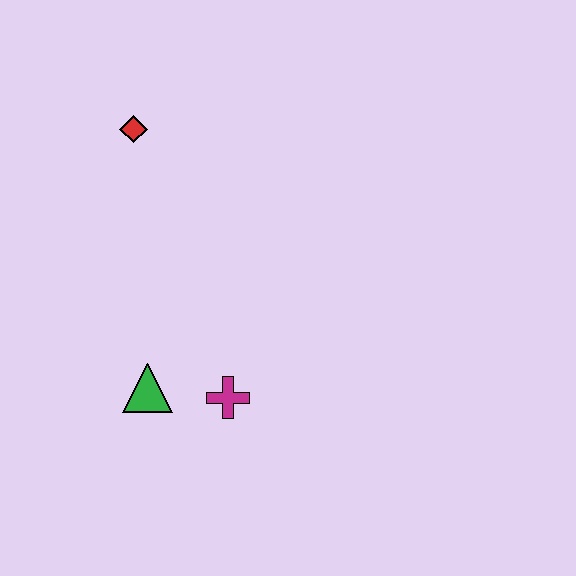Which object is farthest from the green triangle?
The red diamond is farthest from the green triangle.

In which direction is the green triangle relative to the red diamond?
The green triangle is below the red diamond.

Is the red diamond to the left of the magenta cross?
Yes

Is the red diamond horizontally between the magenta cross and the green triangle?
No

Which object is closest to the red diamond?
The green triangle is closest to the red diamond.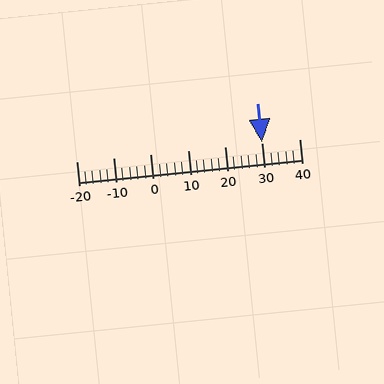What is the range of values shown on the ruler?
The ruler shows values from -20 to 40.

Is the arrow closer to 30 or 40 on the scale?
The arrow is closer to 30.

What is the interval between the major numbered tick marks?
The major tick marks are spaced 10 units apart.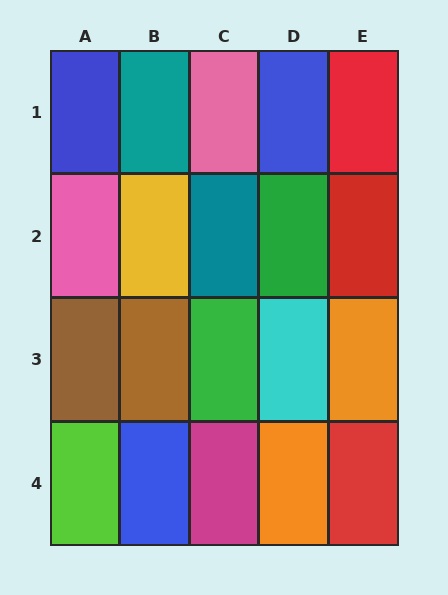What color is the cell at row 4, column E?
Red.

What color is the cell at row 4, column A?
Lime.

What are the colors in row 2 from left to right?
Pink, yellow, teal, green, red.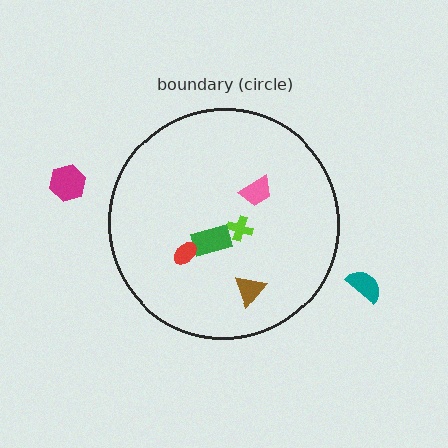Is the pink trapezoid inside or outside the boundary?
Inside.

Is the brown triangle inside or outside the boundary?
Inside.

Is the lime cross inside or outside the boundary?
Inside.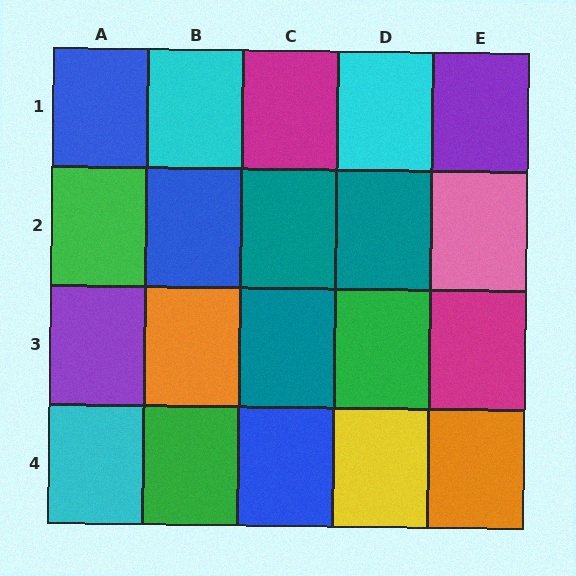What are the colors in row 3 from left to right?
Purple, orange, teal, green, magenta.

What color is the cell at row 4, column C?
Blue.